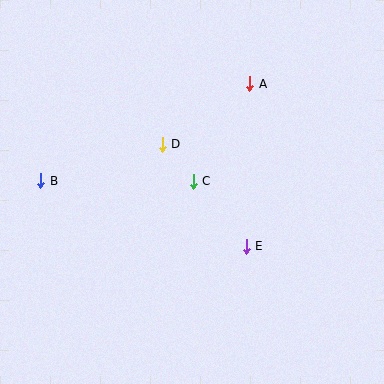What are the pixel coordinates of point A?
Point A is at (250, 84).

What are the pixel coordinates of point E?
Point E is at (246, 246).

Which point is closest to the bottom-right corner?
Point E is closest to the bottom-right corner.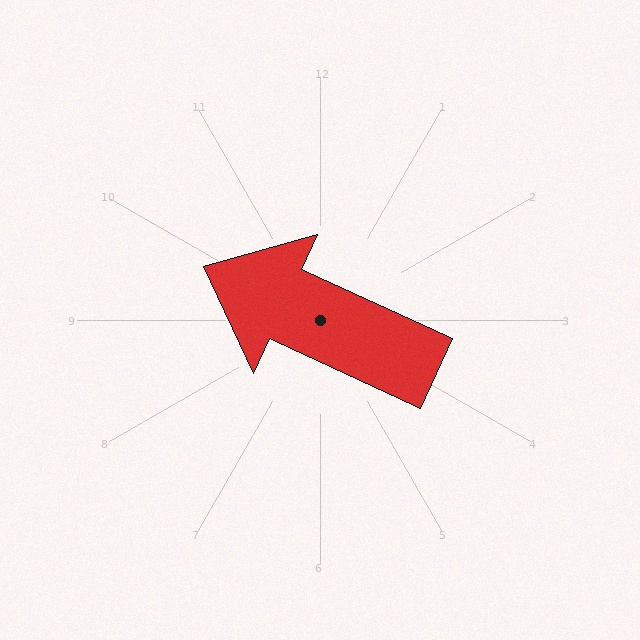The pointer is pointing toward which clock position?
Roughly 10 o'clock.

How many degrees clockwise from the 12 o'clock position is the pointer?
Approximately 295 degrees.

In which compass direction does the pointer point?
Northwest.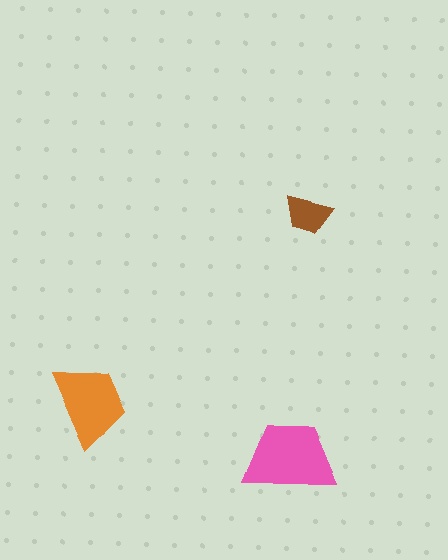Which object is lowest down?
The pink trapezoid is bottommost.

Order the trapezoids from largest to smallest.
the pink one, the orange one, the brown one.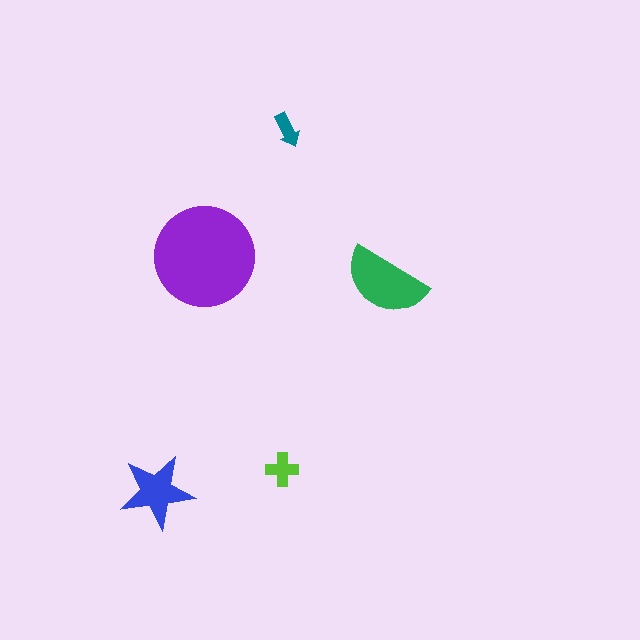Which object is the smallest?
The teal arrow.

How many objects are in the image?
There are 5 objects in the image.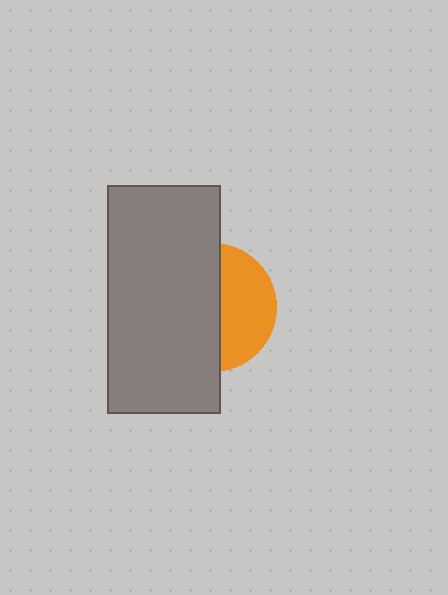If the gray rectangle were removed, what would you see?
You would see the complete orange circle.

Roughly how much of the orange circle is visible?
A small part of it is visible (roughly 41%).